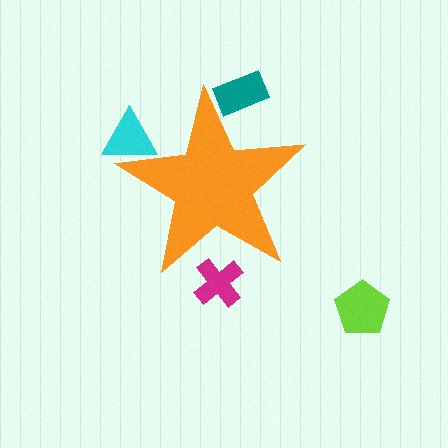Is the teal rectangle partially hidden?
Yes, the teal rectangle is partially hidden behind the orange star.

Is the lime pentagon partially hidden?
No, the lime pentagon is fully visible.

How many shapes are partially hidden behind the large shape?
3 shapes are partially hidden.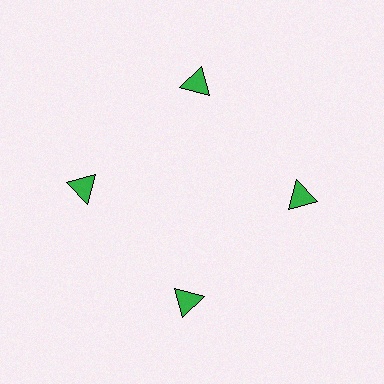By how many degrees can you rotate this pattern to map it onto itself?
The pattern maps onto itself every 90 degrees of rotation.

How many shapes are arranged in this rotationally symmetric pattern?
There are 4 shapes, arranged in 4 groups of 1.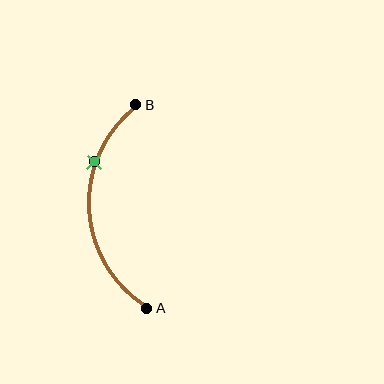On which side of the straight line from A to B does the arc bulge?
The arc bulges to the left of the straight line connecting A and B.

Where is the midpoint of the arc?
The arc midpoint is the point on the curve farthest from the straight line joining A and B. It sits to the left of that line.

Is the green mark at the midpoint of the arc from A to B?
No. The green mark lies on the arc but is closer to endpoint B. The arc midpoint would be at the point on the curve equidistant along the arc from both A and B.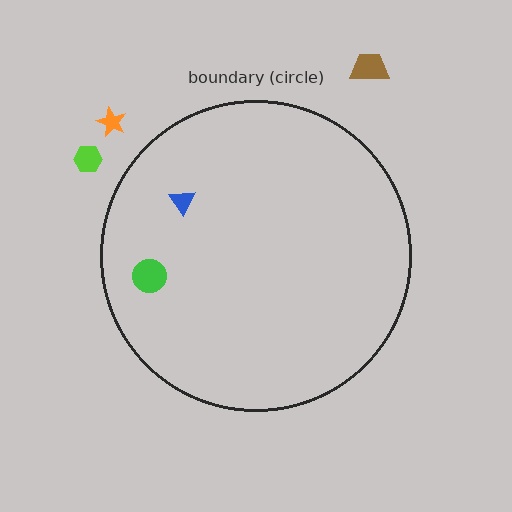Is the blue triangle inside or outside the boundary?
Inside.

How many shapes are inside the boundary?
2 inside, 3 outside.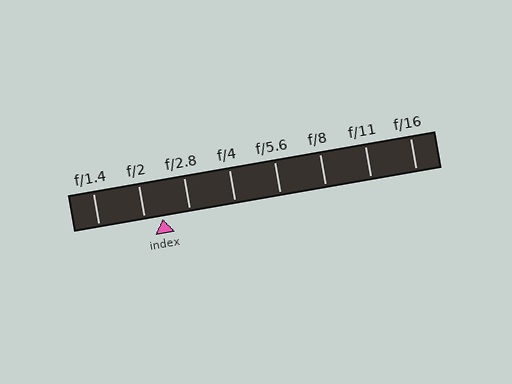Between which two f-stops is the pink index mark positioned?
The index mark is between f/2 and f/2.8.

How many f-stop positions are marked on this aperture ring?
There are 8 f-stop positions marked.